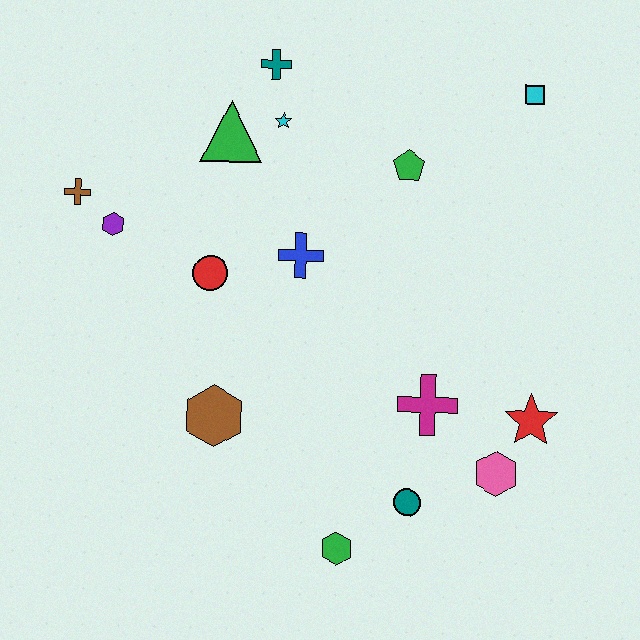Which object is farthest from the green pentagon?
The green hexagon is farthest from the green pentagon.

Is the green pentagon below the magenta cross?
No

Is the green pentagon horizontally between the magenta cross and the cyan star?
Yes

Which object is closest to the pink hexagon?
The red star is closest to the pink hexagon.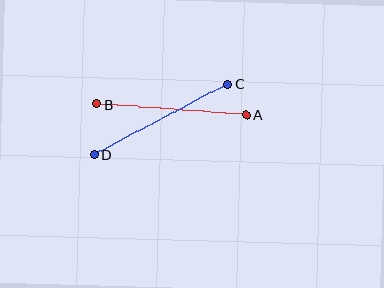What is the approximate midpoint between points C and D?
The midpoint is at approximately (161, 119) pixels.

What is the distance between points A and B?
The distance is approximately 150 pixels.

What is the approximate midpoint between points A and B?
The midpoint is at approximately (172, 109) pixels.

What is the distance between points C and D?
The distance is approximately 151 pixels.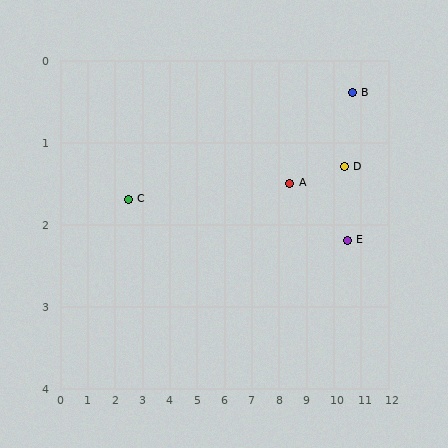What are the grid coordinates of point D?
Point D is at approximately (10.4, 1.3).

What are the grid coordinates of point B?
Point B is at approximately (10.7, 0.4).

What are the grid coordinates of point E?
Point E is at approximately (10.5, 2.2).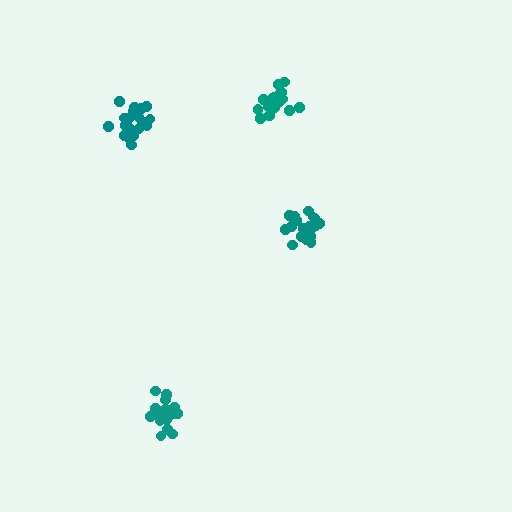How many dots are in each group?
Group 1: 19 dots, Group 2: 20 dots, Group 3: 20 dots, Group 4: 20 dots (79 total).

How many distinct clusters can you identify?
There are 4 distinct clusters.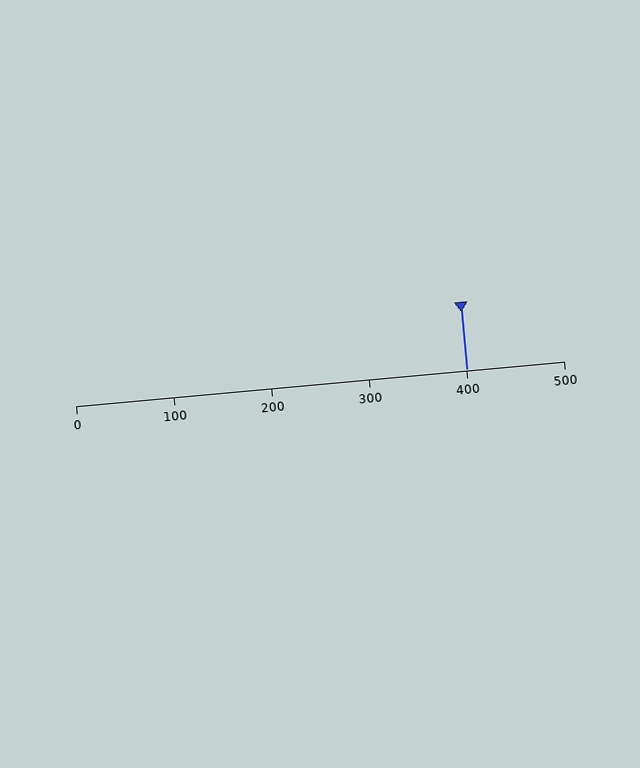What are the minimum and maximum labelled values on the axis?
The axis runs from 0 to 500.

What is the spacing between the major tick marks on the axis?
The major ticks are spaced 100 apart.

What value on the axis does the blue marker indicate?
The marker indicates approximately 400.